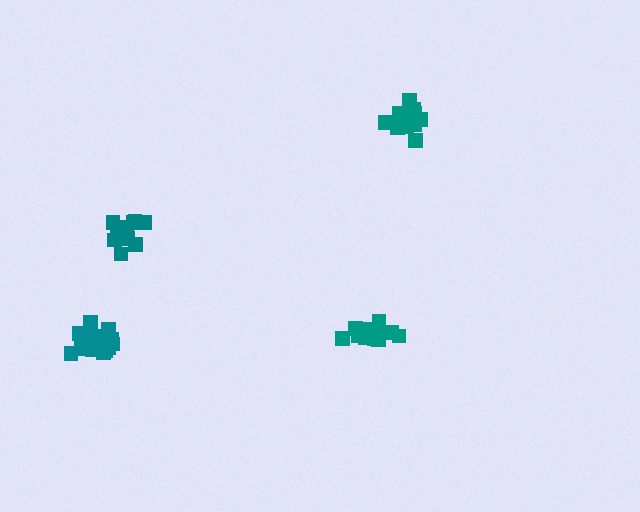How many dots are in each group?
Group 1: 15 dots, Group 2: 11 dots, Group 3: 16 dots, Group 4: 15 dots (57 total).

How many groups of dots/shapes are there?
There are 4 groups.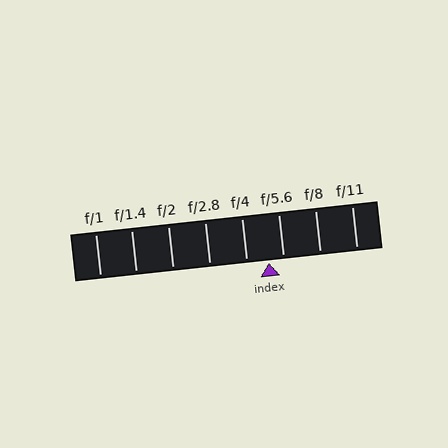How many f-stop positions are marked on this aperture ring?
There are 8 f-stop positions marked.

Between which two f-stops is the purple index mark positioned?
The index mark is between f/4 and f/5.6.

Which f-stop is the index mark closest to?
The index mark is closest to f/5.6.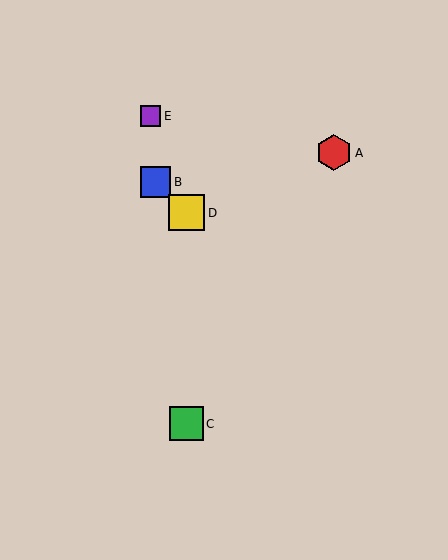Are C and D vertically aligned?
Yes, both are at x≈187.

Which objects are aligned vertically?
Objects C, D are aligned vertically.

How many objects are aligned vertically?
2 objects (C, D) are aligned vertically.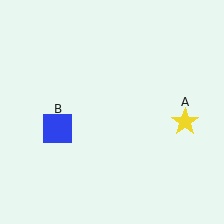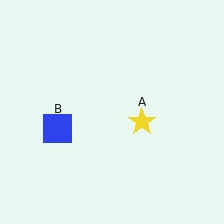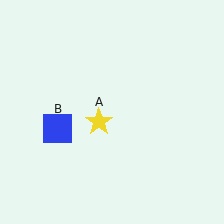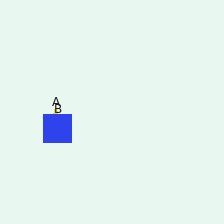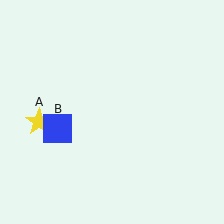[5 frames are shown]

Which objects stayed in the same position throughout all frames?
Blue square (object B) remained stationary.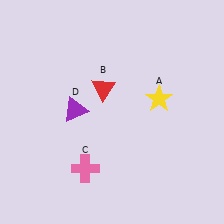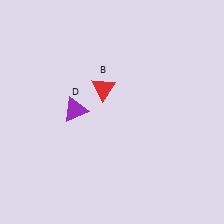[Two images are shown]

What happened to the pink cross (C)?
The pink cross (C) was removed in Image 2. It was in the bottom-left area of Image 1.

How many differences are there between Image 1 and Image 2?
There are 2 differences between the two images.